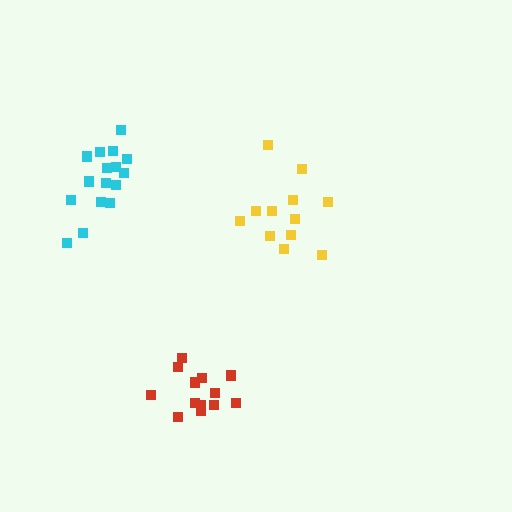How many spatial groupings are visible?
There are 3 spatial groupings.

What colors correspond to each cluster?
The clusters are colored: red, yellow, cyan.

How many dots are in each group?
Group 1: 14 dots, Group 2: 12 dots, Group 3: 16 dots (42 total).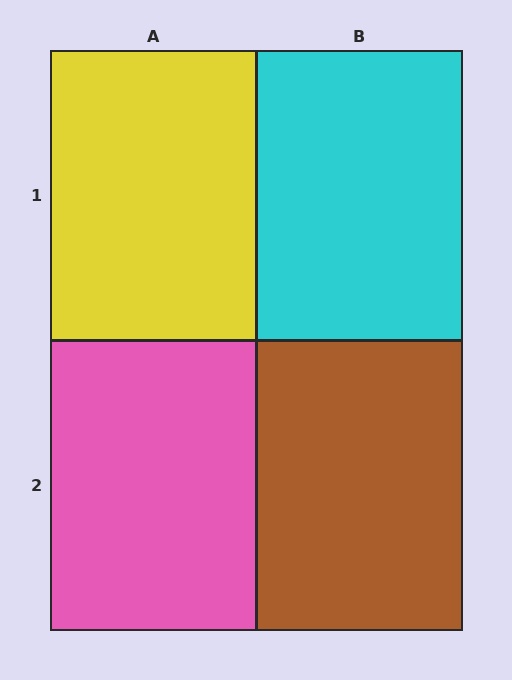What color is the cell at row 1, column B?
Cyan.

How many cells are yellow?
1 cell is yellow.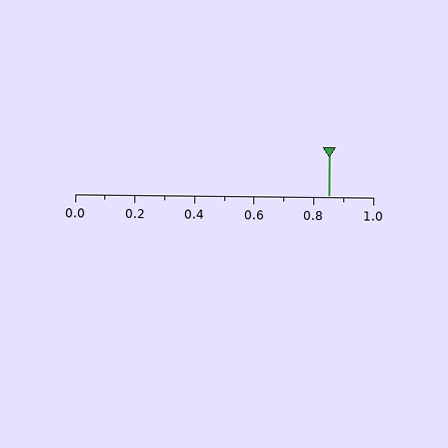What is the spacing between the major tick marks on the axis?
The major ticks are spaced 0.2 apart.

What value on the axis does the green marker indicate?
The marker indicates approximately 0.85.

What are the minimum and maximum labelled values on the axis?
The axis runs from 0.0 to 1.0.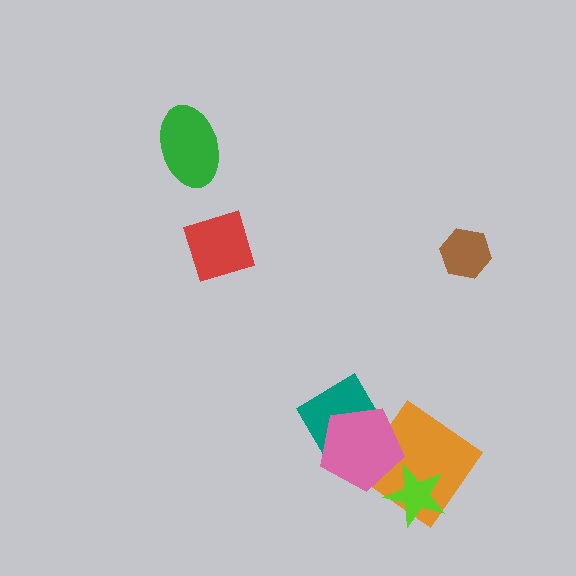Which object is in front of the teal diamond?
The pink pentagon is in front of the teal diamond.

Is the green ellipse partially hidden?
No, no other shape covers it.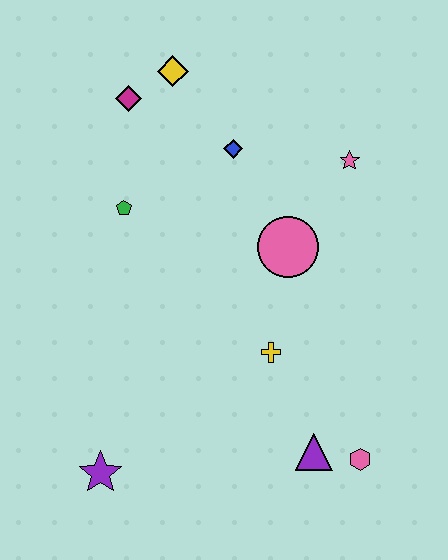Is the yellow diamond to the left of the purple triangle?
Yes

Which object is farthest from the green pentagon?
The pink hexagon is farthest from the green pentagon.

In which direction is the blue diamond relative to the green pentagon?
The blue diamond is to the right of the green pentagon.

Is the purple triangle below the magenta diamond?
Yes